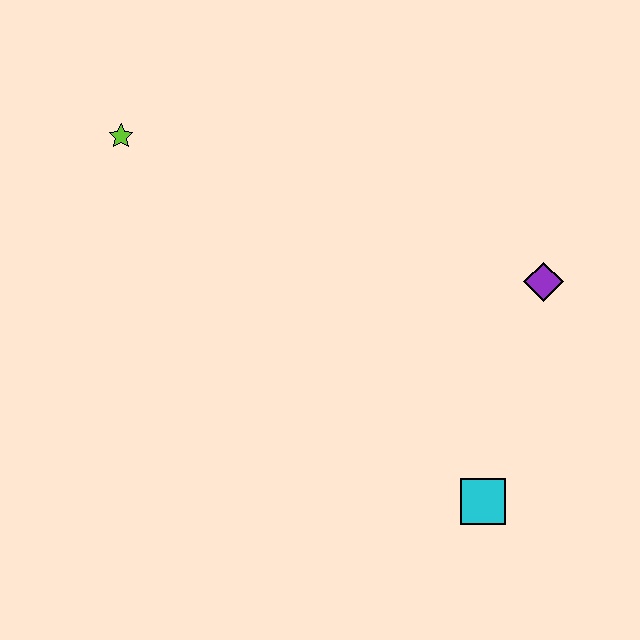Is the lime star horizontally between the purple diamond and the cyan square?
No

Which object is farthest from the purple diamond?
The lime star is farthest from the purple diamond.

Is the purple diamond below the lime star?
Yes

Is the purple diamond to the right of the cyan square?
Yes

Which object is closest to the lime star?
The purple diamond is closest to the lime star.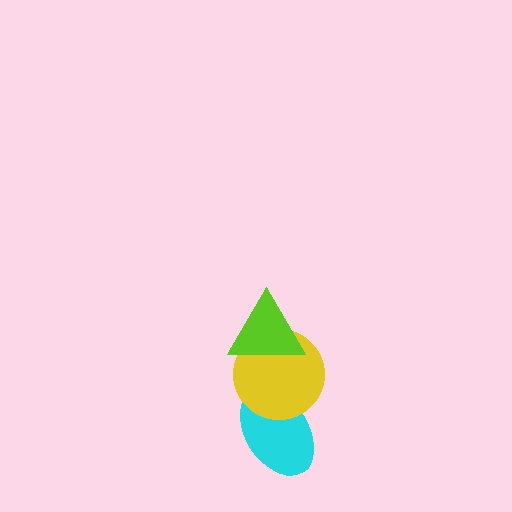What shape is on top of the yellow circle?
The lime triangle is on top of the yellow circle.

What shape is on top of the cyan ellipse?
The yellow circle is on top of the cyan ellipse.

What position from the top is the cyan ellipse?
The cyan ellipse is 3rd from the top.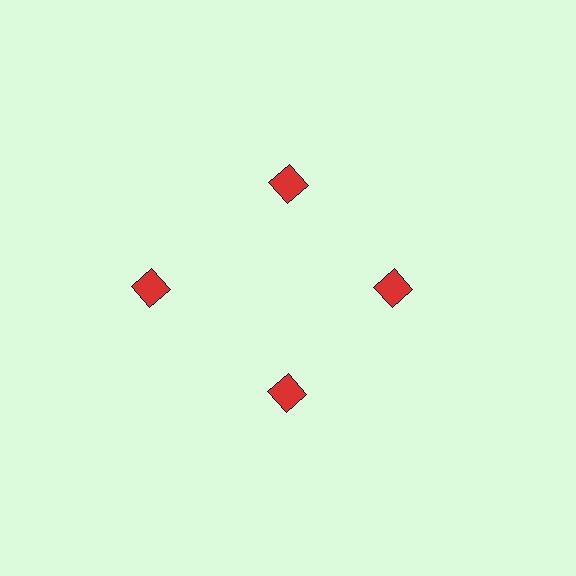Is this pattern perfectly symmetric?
No. The 4 red squares are arranged in a ring, but one element near the 9 o'clock position is pushed outward from the center, breaking the 4-fold rotational symmetry.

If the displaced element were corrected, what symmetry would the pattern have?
It would have 4-fold rotational symmetry — the pattern would map onto itself every 90 degrees.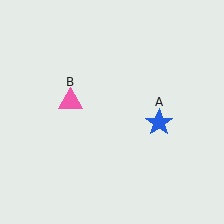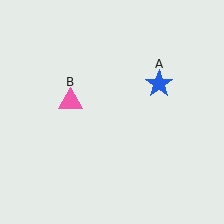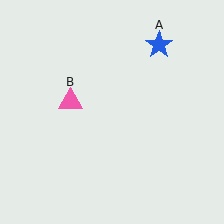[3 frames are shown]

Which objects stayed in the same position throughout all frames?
Pink triangle (object B) remained stationary.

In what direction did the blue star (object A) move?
The blue star (object A) moved up.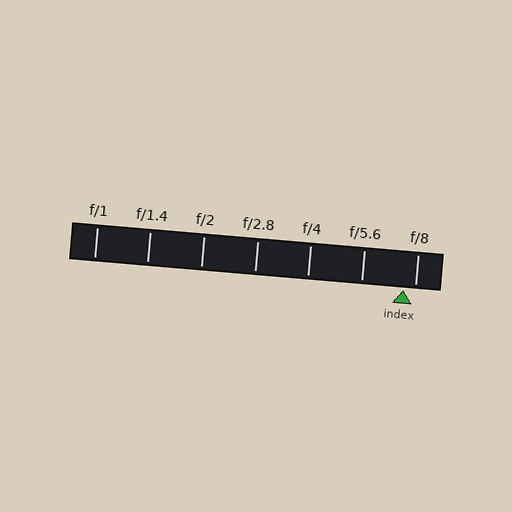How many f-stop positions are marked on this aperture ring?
There are 7 f-stop positions marked.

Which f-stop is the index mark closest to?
The index mark is closest to f/8.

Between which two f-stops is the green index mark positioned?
The index mark is between f/5.6 and f/8.